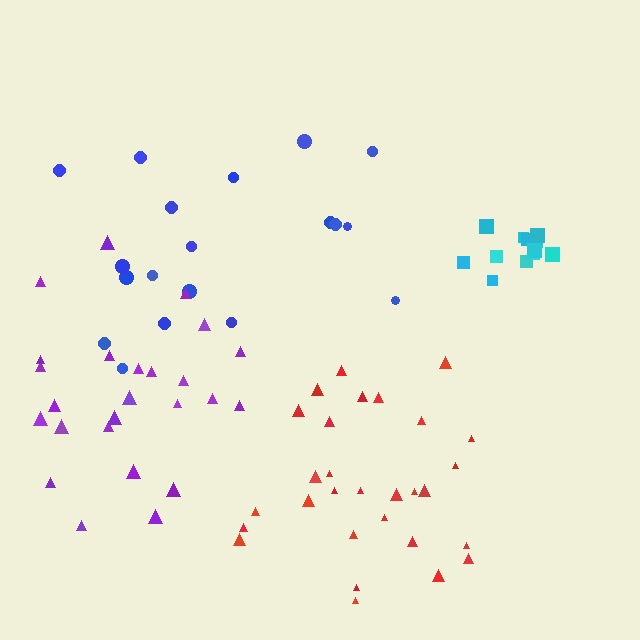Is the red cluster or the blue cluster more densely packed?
Red.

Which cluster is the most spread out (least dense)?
Blue.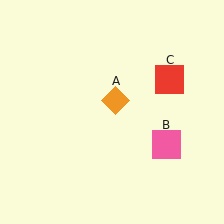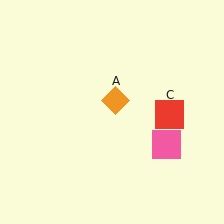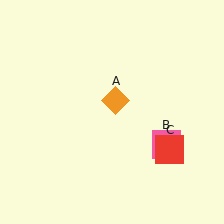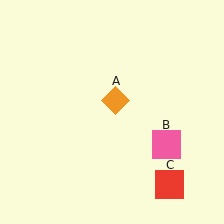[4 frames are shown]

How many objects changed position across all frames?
1 object changed position: red square (object C).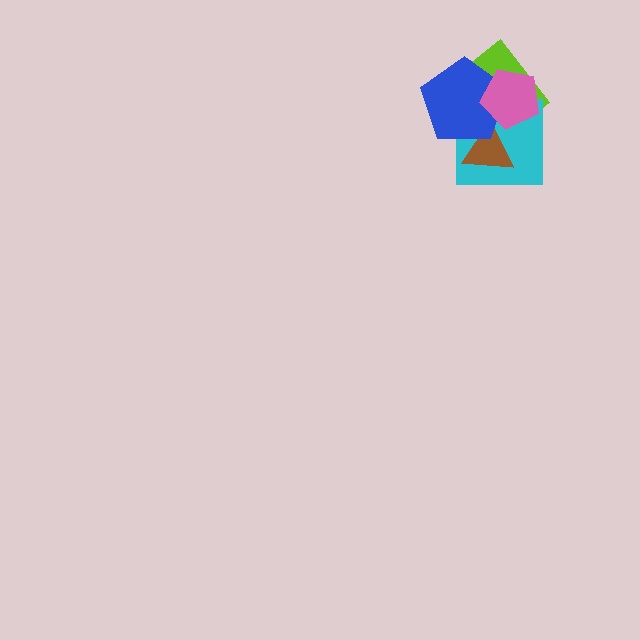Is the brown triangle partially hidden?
Yes, it is partially covered by another shape.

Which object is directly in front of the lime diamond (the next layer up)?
The cyan square is directly in front of the lime diamond.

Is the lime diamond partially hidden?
Yes, it is partially covered by another shape.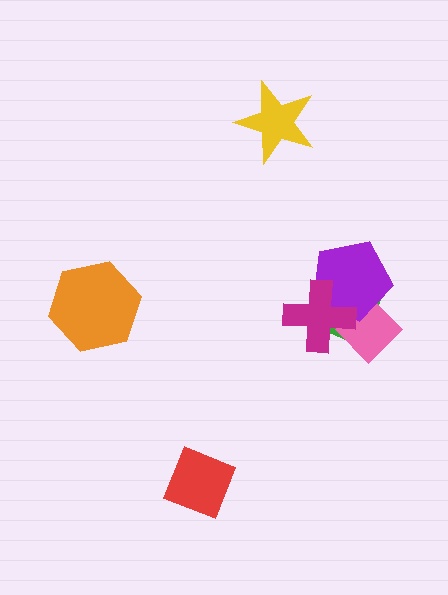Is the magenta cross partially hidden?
No, no other shape covers it.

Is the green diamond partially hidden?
Yes, it is partially covered by another shape.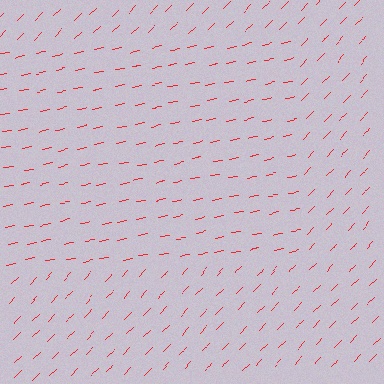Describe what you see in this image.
The image is filled with small red line segments. A rectangle region in the image has lines oriented differently from the surrounding lines, creating a visible texture boundary.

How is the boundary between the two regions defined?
The boundary is defined purely by a change in line orientation (approximately 34 degrees difference). All lines are the same color and thickness.